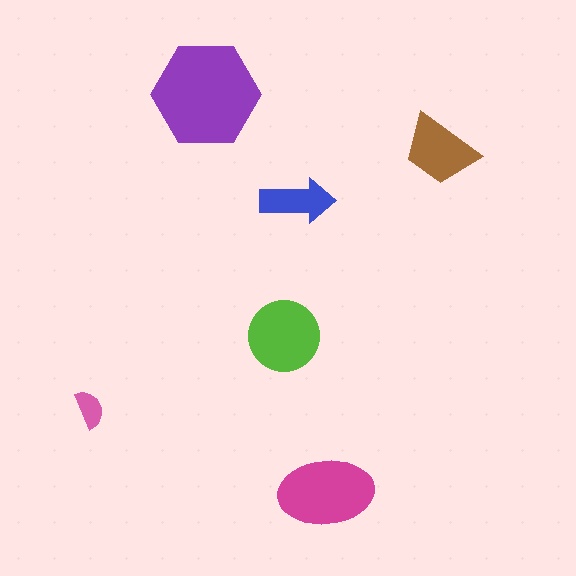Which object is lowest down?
The magenta ellipse is bottommost.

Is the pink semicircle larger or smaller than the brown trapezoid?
Smaller.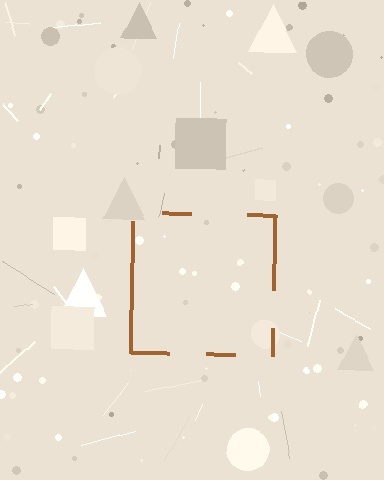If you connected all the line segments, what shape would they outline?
They would outline a square.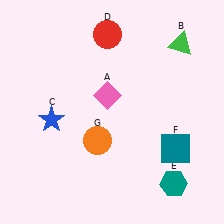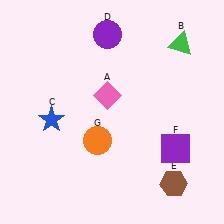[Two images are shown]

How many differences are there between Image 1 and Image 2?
There are 3 differences between the two images.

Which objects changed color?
D changed from red to purple. E changed from teal to brown. F changed from teal to purple.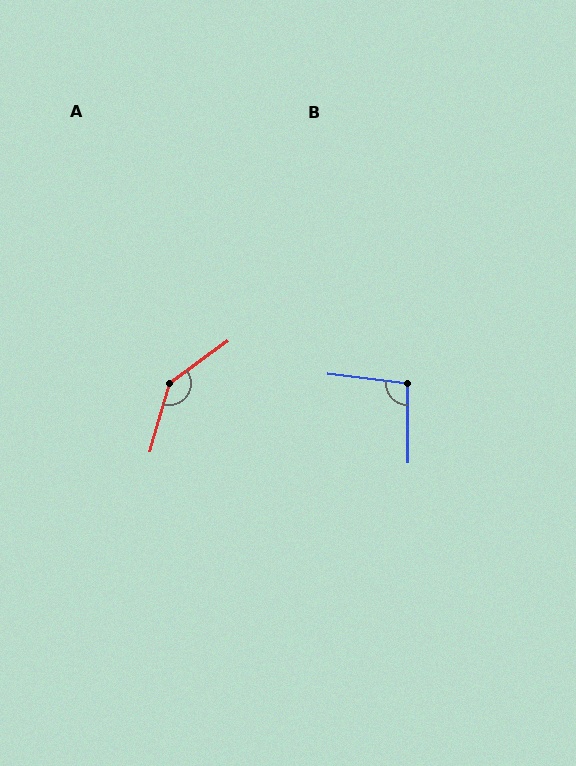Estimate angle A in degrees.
Approximately 142 degrees.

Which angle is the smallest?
B, at approximately 97 degrees.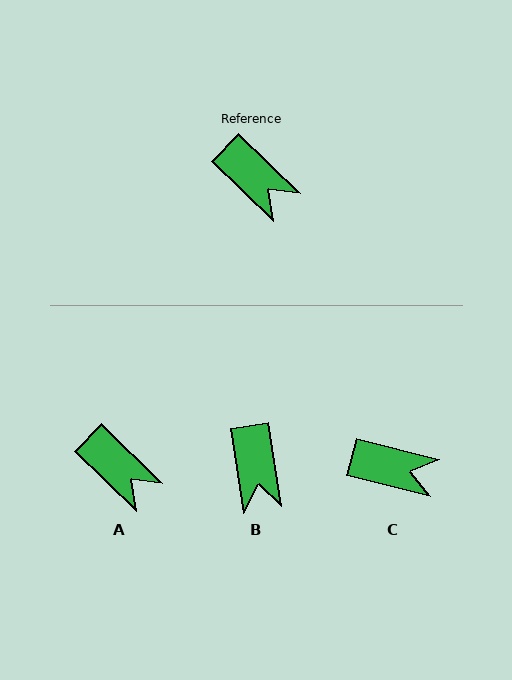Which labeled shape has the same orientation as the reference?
A.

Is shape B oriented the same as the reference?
No, it is off by about 37 degrees.